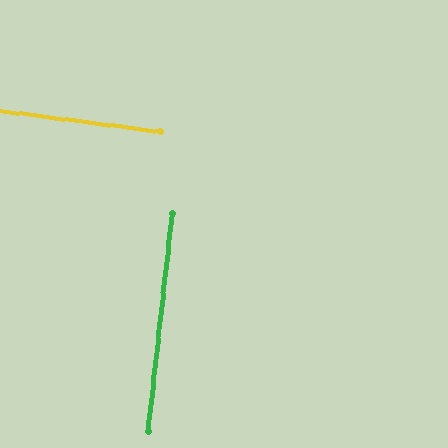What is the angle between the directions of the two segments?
Approximately 89 degrees.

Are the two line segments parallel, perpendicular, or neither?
Perpendicular — they meet at approximately 89°.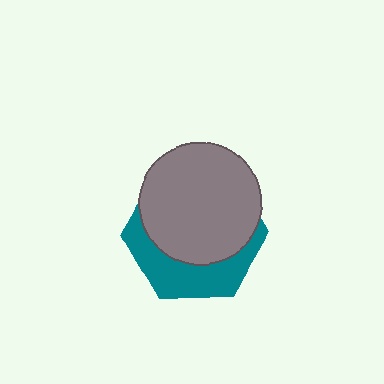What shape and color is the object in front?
The object in front is a gray circle.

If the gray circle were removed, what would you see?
You would see the complete teal hexagon.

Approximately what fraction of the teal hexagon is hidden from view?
Roughly 64% of the teal hexagon is hidden behind the gray circle.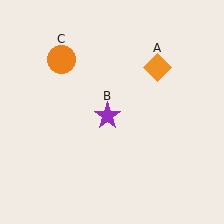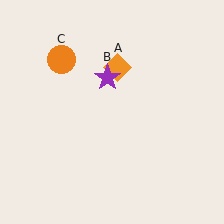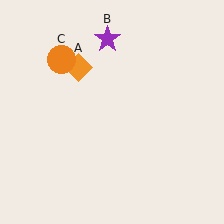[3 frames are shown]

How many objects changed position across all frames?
2 objects changed position: orange diamond (object A), purple star (object B).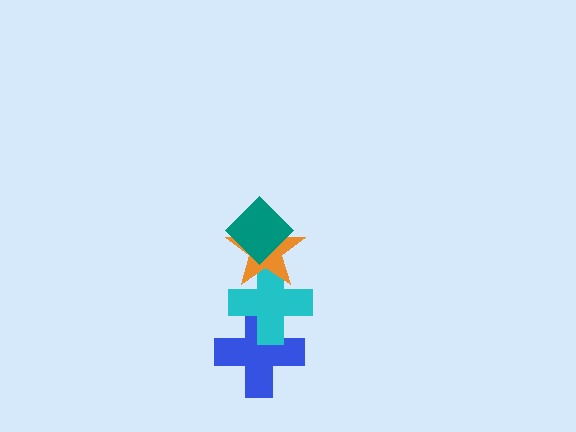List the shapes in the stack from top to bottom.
From top to bottom: the teal diamond, the orange star, the cyan cross, the blue cross.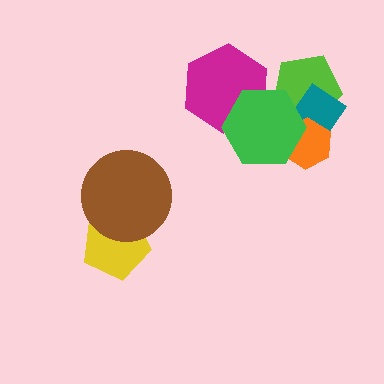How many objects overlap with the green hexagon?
4 objects overlap with the green hexagon.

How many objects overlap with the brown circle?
1 object overlaps with the brown circle.